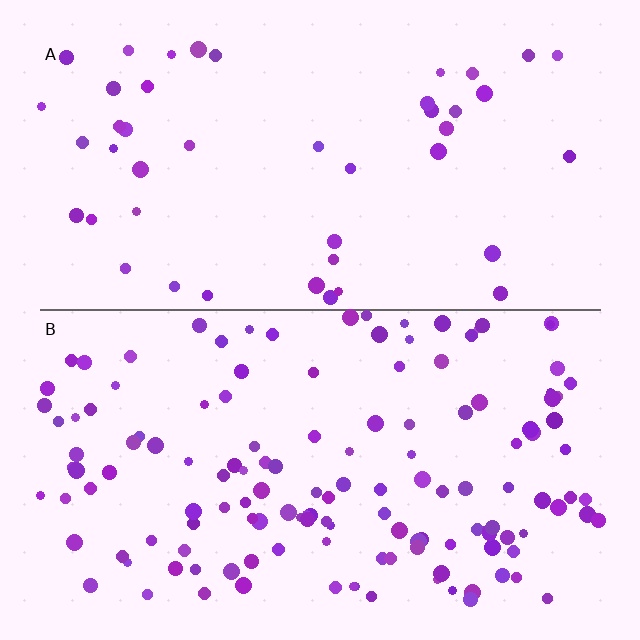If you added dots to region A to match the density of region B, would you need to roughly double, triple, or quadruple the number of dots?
Approximately triple.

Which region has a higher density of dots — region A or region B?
B (the bottom).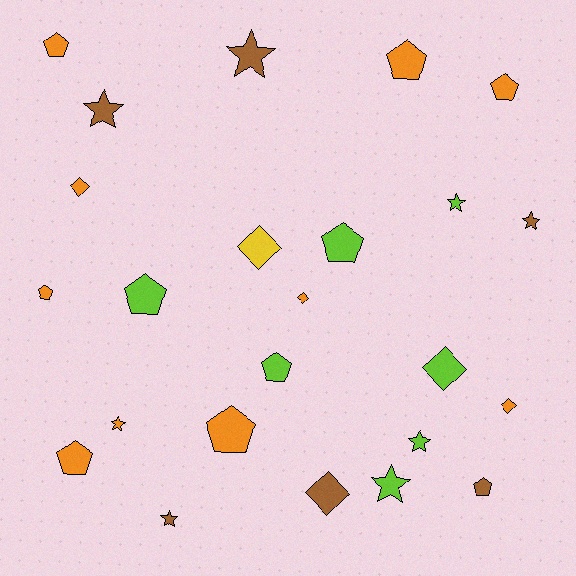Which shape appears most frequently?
Pentagon, with 10 objects.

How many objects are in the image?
There are 24 objects.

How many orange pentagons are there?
There are 6 orange pentagons.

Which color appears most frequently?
Orange, with 10 objects.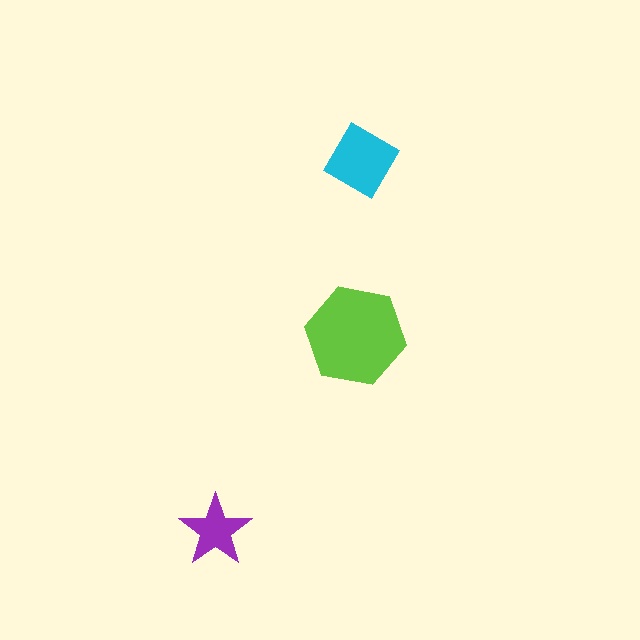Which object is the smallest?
The purple star.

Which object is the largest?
The lime hexagon.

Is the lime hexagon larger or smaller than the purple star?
Larger.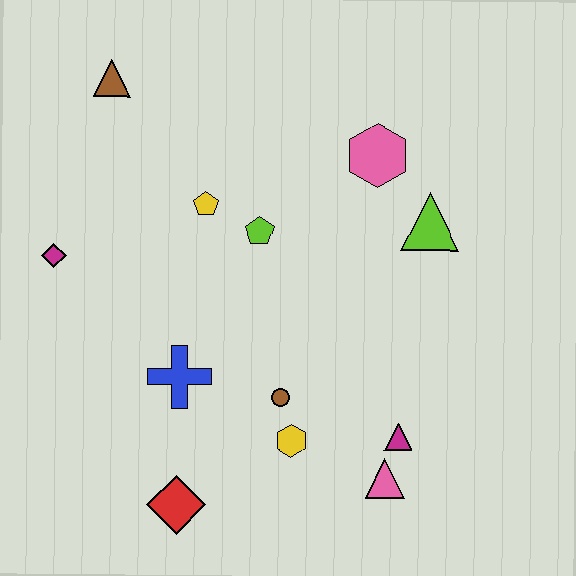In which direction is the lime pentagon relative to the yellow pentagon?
The lime pentagon is to the right of the yellow pentagon.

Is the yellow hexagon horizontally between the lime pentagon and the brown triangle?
No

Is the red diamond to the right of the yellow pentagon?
No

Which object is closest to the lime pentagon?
The yellow pentagon is closest to the lime pentagon.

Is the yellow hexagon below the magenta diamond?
Yes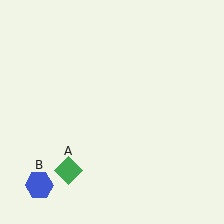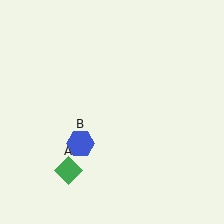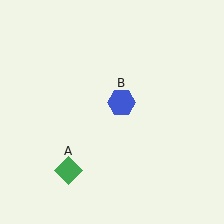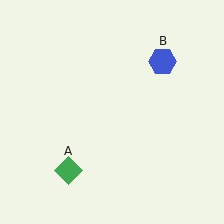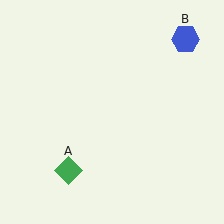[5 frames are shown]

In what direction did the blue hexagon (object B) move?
The blue hexagon (object B) moved up and to the right.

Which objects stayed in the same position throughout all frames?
Green diamond (object A) remained stationary.